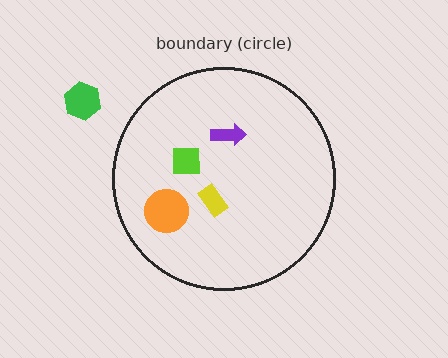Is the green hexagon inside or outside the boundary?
Outside.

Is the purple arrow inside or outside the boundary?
Inside.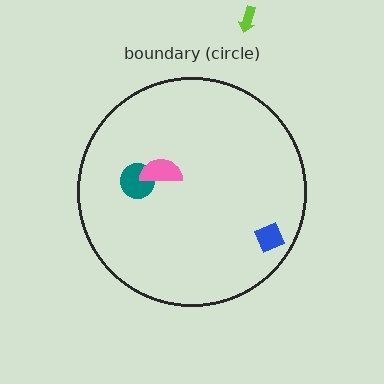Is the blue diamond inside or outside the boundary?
Inside.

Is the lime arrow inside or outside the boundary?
Outside.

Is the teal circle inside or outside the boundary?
Inside.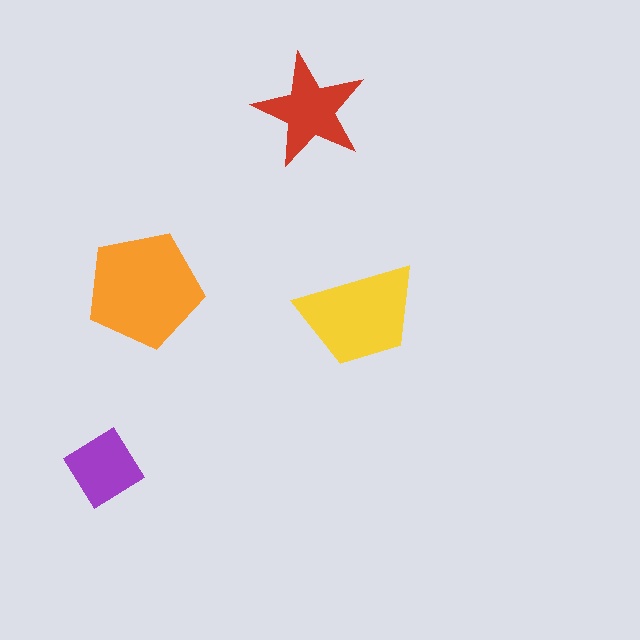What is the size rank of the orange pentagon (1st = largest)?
1st.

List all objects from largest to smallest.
The orange pentagon, the yellow trapezoid, the red star, the purple diamond.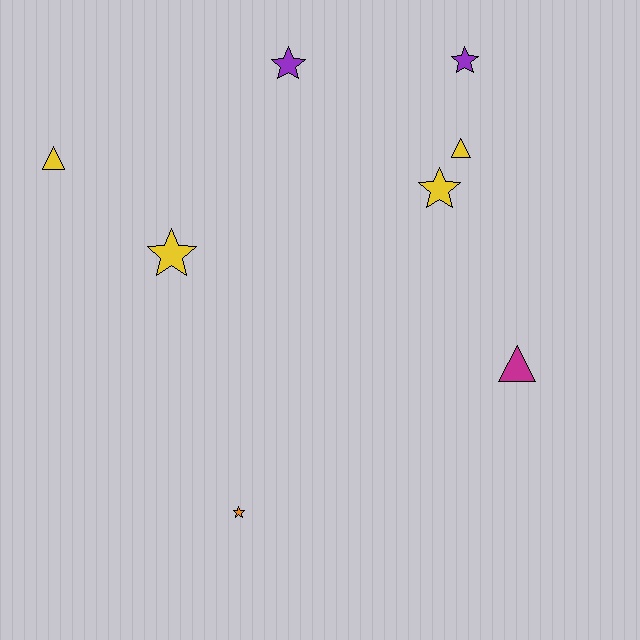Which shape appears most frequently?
Star, with 5 objects.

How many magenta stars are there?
There are no magenta stars.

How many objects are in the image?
There are 8 objects.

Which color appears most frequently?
Yellow, with 4 objects.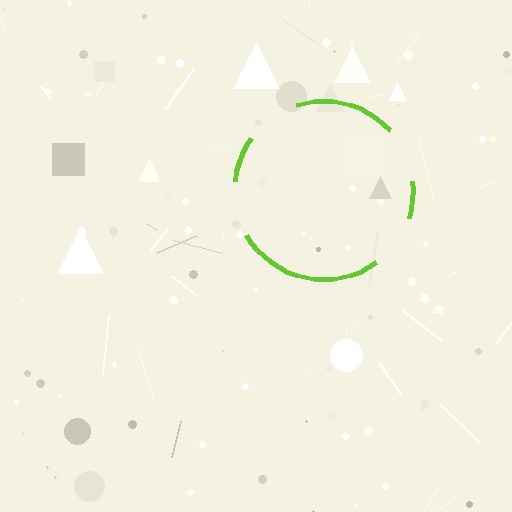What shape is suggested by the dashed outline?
The dashed outline suggests a circle.